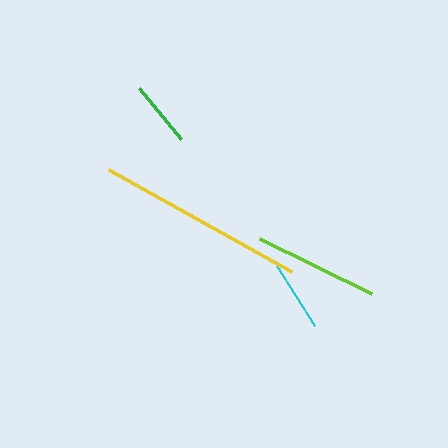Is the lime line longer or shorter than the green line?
The lime line is longer than the green line.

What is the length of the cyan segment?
The cyan segment is approximately 71 pixels long.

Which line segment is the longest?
The yellow line is the longest at approximately 210 pixels.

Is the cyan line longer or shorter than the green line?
The cyan line is longer than the green line.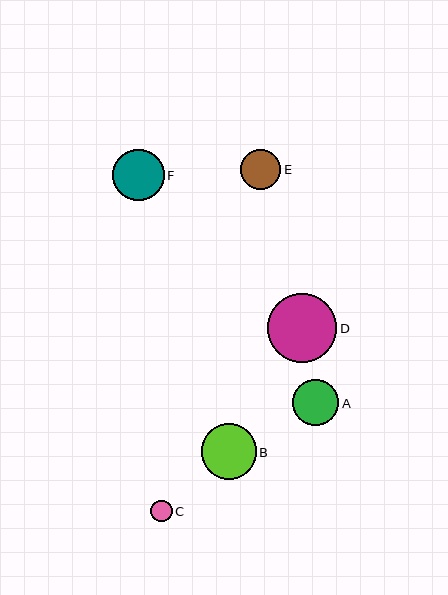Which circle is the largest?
Circle D is the largest with a size of approximately 69 pixels.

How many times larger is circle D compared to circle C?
Circle D is approximately 3.2 times the size of circle C.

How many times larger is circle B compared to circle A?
Circle B is approximately 1.2 times the size of circle A.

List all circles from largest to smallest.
From largest to smallest: D, B, F, A, E, C.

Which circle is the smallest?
Circle C is the smallest with a size of approximately 21 pixels.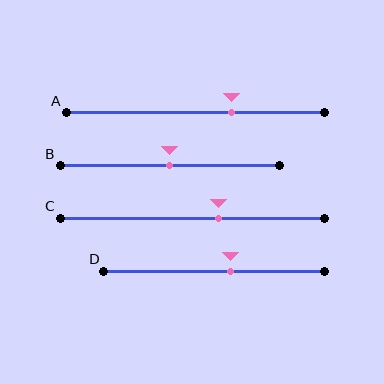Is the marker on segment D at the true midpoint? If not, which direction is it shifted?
No, the marker on segment D is shifted to the right by about 8% of the segment length.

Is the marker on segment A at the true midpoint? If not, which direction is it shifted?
No, the marker on segment A is shifted to the right by about 14% of the segment length.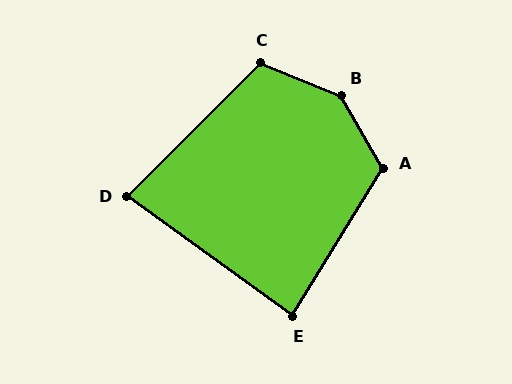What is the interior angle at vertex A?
Approximately 119 degrees (obtuse).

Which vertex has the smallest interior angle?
D, at approximately 81 degrees.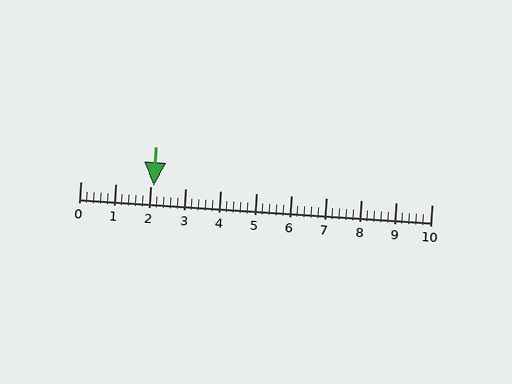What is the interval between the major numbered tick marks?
The major tick marks are spaced 1 units apart.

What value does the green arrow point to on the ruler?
The green arrow points to approximately 2.1.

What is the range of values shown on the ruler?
The ruler shows values from 0 to 10.